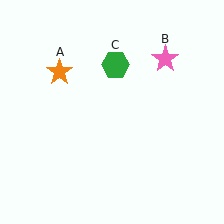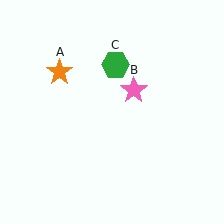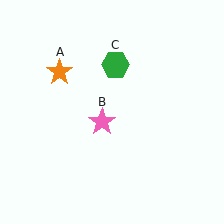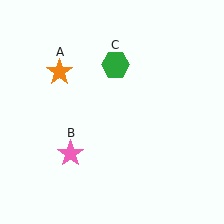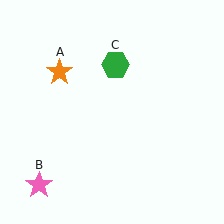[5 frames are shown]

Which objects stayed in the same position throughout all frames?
Orange star (object A) and green hexagon (object C) remained stationary.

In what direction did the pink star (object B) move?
The pink star (object B) moved down and to the left.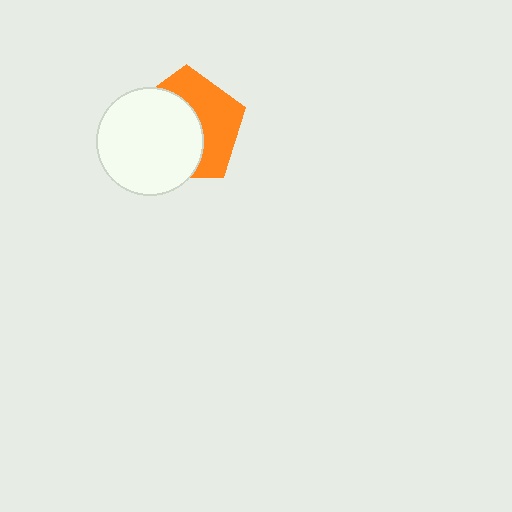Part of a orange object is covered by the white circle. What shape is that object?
It is a pentagon.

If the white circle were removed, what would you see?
You would see the complete orange pentagon.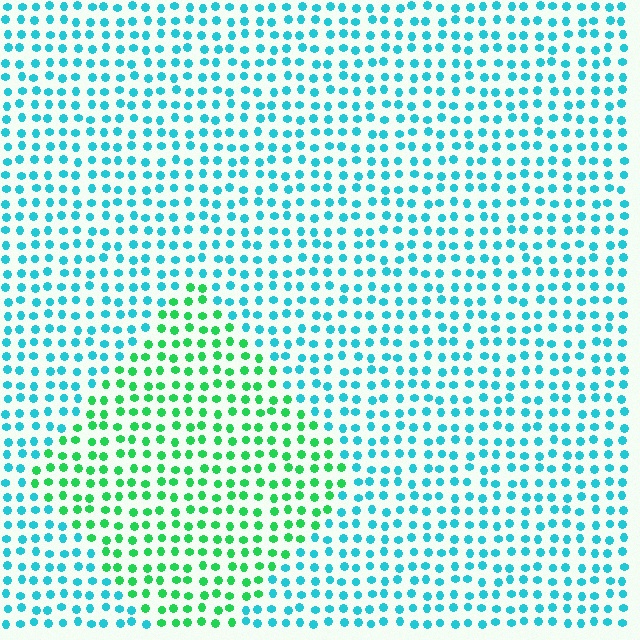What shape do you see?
I see a diamond.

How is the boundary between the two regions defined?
The boundary is defined purely by a slight shift in hue (about 48 degrees). Spacing, size, and orientation are identical on both sides.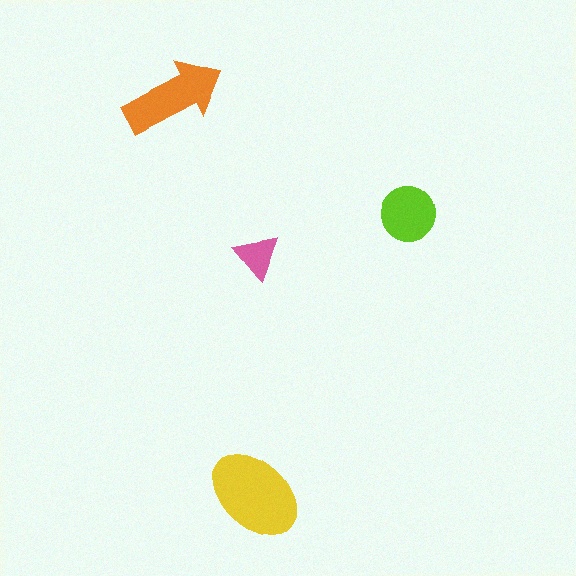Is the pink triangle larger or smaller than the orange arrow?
Smaller.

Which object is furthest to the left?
The orange arrow is leftmost.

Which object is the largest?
The yellow ellipse.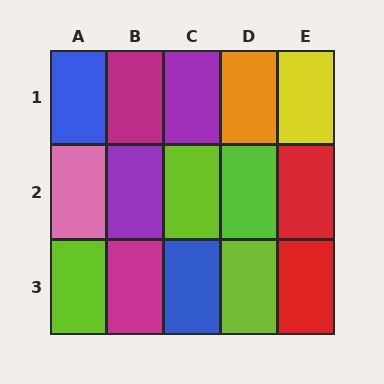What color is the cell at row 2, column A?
Pink.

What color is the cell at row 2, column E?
Red.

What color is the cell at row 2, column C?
Lime.